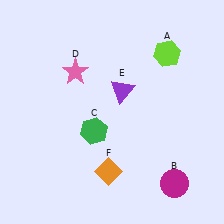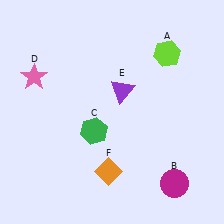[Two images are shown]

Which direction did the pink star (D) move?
The pink star (D) moved left.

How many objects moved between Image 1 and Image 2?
1 object moved between the two images.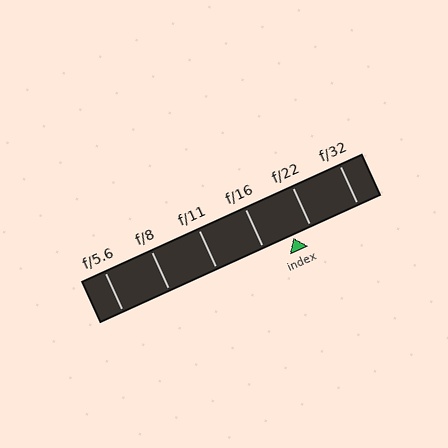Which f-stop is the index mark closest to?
The index mark is closest to f/22.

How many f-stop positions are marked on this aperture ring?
There are 6 f-stop positions marked.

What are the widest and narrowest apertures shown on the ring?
The widest aperture shown is f/5.6 and the narrowest is f/32.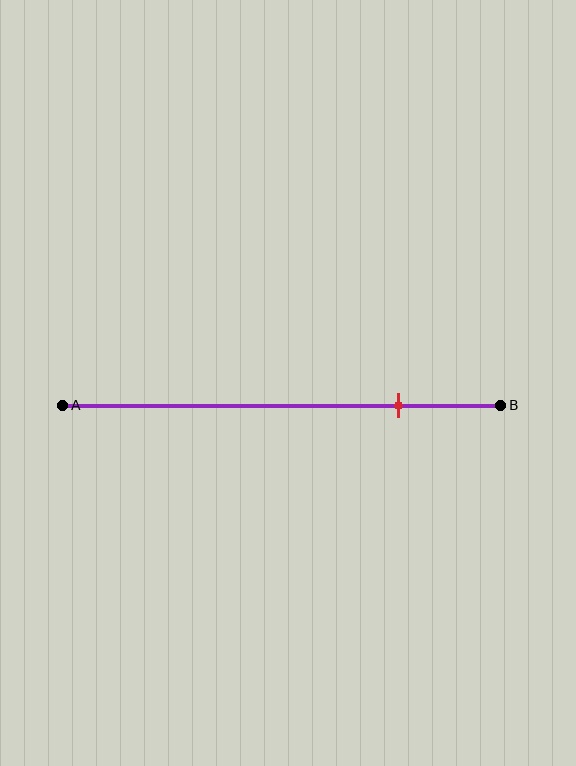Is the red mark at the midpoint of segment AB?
No, the mark is at about 75% from A, not at the 50% midpoint.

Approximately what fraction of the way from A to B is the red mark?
The red mark is approximately 75% of the way from A to B.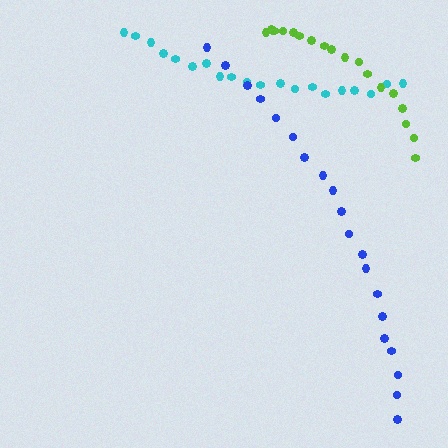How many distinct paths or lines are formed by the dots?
There are 3 distinct paths.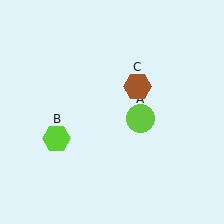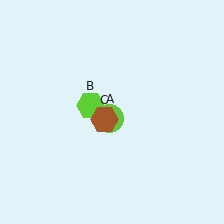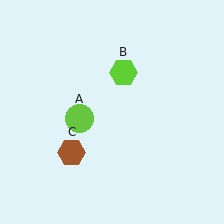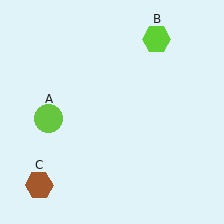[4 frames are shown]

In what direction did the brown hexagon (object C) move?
The brown hexagon (object C) moved down and to the left.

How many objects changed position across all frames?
3 objects changed position: lime circle (object A), lime hexagon (object B), brown hexagon (object C).